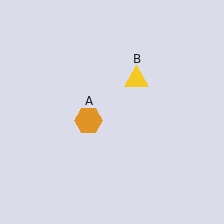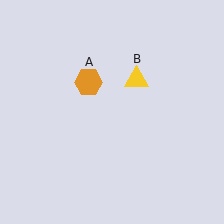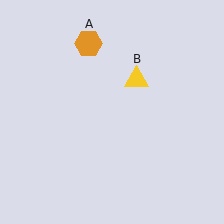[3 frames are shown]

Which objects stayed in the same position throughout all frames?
Yellow triangle (object B) remained stationary.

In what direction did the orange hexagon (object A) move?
The orange hexagon (object A) moved up.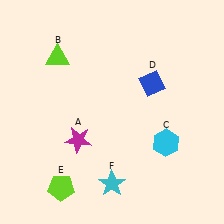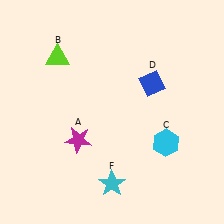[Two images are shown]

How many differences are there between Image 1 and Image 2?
There is 1 difference between the two images.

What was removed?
The lime pentagon (E) was removed in Image 2.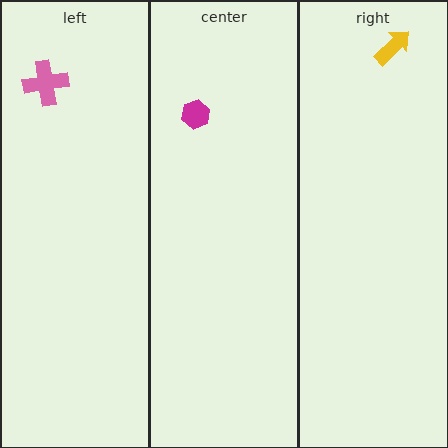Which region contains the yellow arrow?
The right region.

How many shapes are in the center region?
1.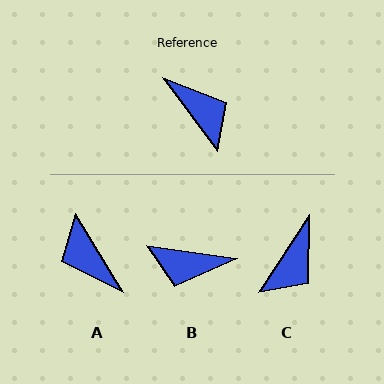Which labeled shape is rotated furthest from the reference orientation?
A, about 175 degrees away.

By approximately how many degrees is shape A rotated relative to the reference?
Approximately 175 degrees counter-clockwise.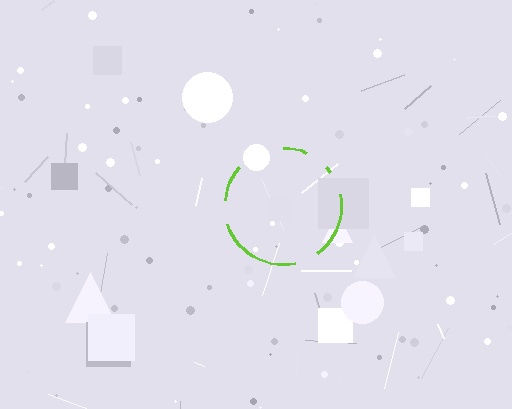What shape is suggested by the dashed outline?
The dashed outline suggests a circle.